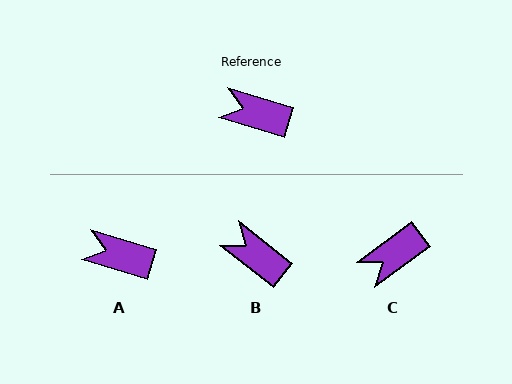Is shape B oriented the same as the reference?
No, it is off by about 21 degrees.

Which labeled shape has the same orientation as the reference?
A.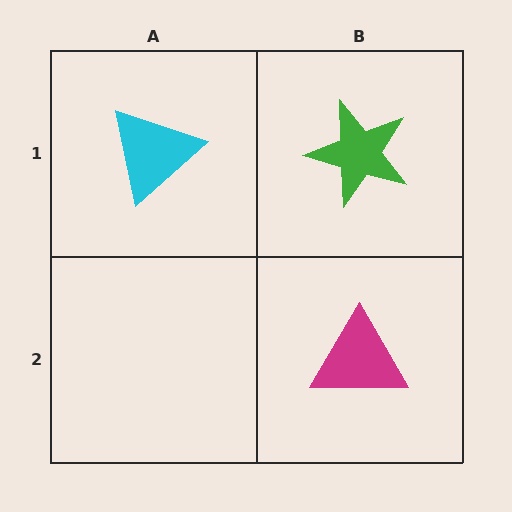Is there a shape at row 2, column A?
No, that cell is empty.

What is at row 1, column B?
A green star.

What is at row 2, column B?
A magenta triangle.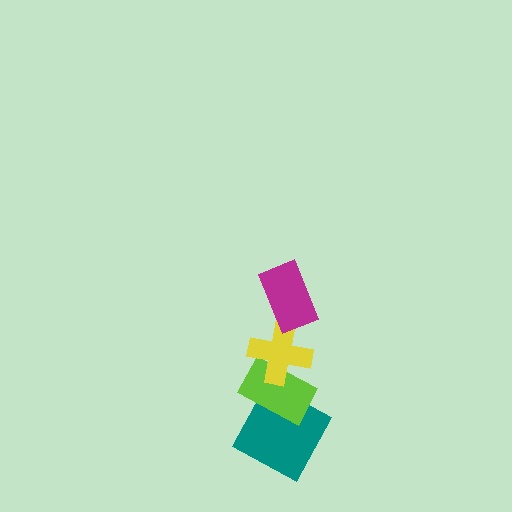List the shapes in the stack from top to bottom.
From top to bottom: the magenta rectangle, the yellow cross, the lime rectangle, the teal square.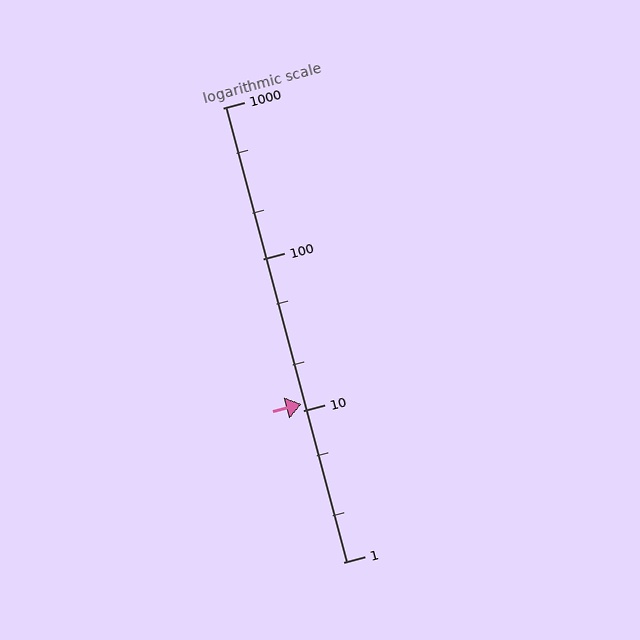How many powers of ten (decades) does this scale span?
The scale spans 3 decades, from 1 to 1000.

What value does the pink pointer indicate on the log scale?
The pointer indicates approximately 11.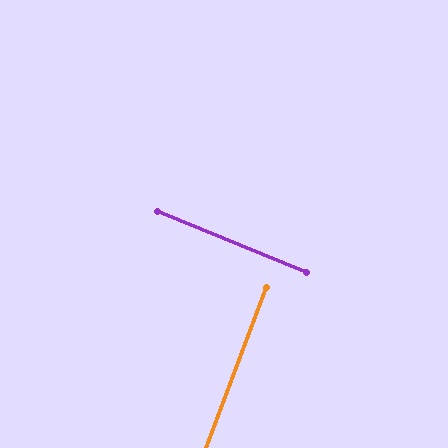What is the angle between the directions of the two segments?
Approximately 88 degrees.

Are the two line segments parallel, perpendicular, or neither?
Perpendicular — they meet at approximately 88°.